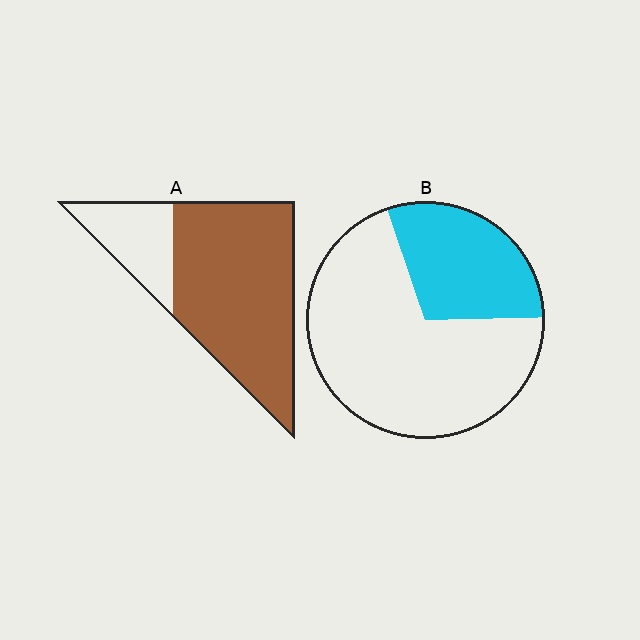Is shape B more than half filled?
No.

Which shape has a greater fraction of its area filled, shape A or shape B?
Shape A.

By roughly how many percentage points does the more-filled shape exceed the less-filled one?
By roughly 45 percentage points (A over B).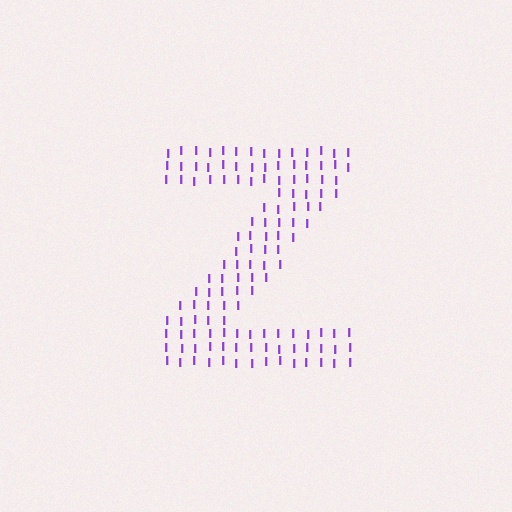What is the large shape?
The large shape is the letter Z.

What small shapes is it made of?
It is made of small letter I's.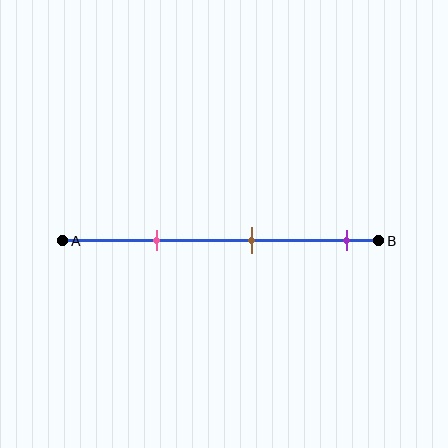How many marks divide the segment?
There are 3 marks dividing the segment.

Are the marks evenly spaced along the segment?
Yes, the marks are approximately evenly spaced.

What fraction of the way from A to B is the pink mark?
The pink mark is approximately 30% (0.3) of the way from A to B.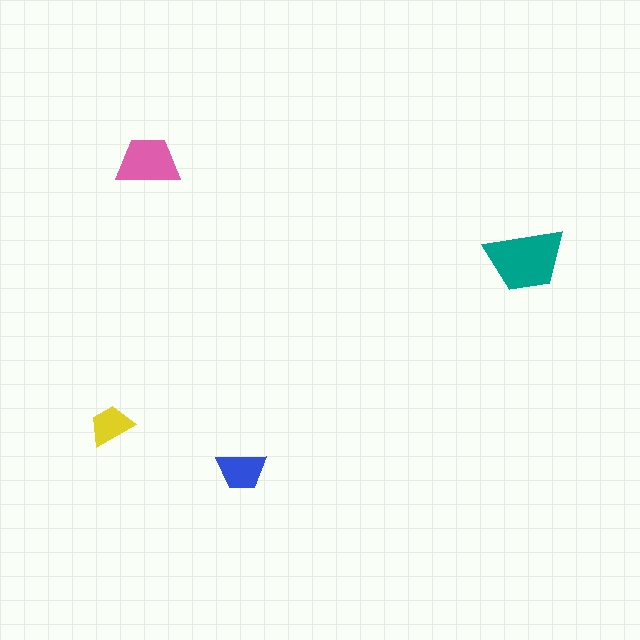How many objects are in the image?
There are 4 objects in the image.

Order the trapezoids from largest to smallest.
the teal one, the pink one, the blue one, the yellow one.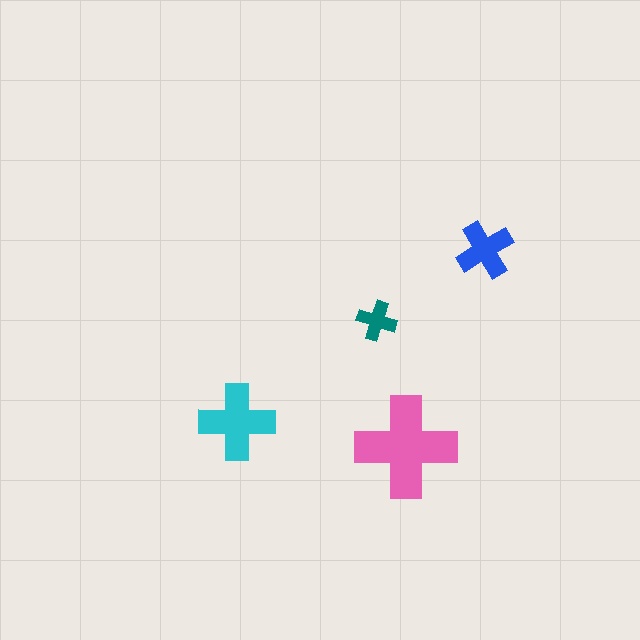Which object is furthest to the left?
The cyan cross is leftmost.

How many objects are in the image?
There are 4 objects in the image.